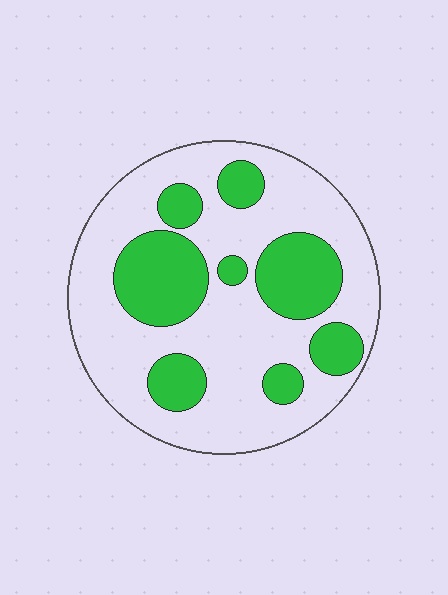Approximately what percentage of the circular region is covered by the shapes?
Approximately 30%.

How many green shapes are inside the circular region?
8.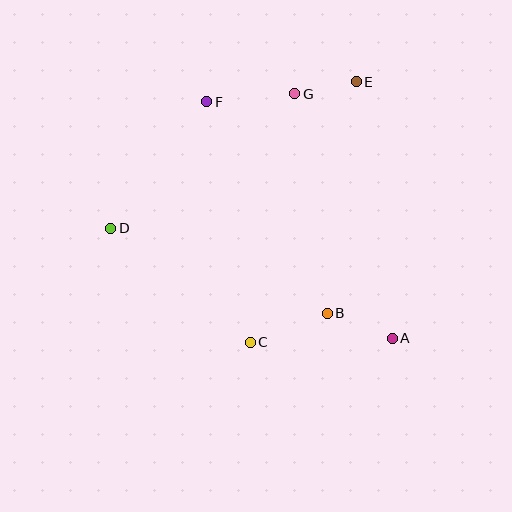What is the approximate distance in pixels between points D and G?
The distance between D and G is approximately 228 pixels.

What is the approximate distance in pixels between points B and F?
The distance between B and F is approximately 244 pixels.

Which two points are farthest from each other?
Points A and D are farthest from each other.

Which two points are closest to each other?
Points E and G are closest to each other.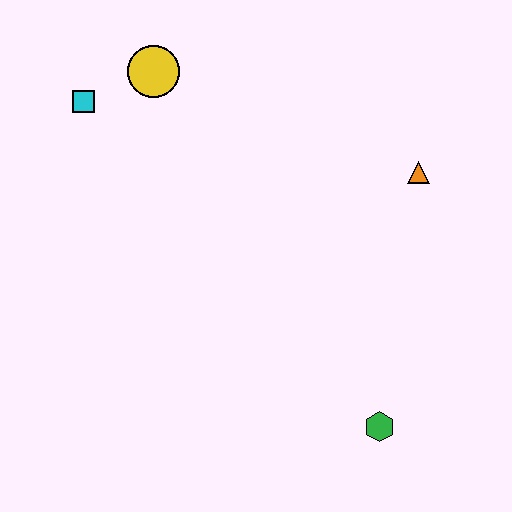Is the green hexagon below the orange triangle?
Yes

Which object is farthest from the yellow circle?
The green hexagon is farthest from the yellow circle.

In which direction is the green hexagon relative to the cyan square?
The green hexagon is below the cyan square.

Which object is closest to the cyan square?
The yellow circle is closest to the cyan square.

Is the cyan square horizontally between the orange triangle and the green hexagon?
No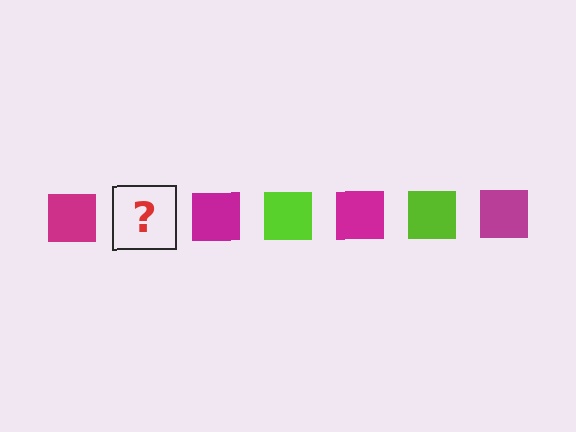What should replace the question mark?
The question mark should be replaced with a lime square.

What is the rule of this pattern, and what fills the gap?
The rule is that the pattern cycles through magenta, lime squares. The gap should be filled with a lime square.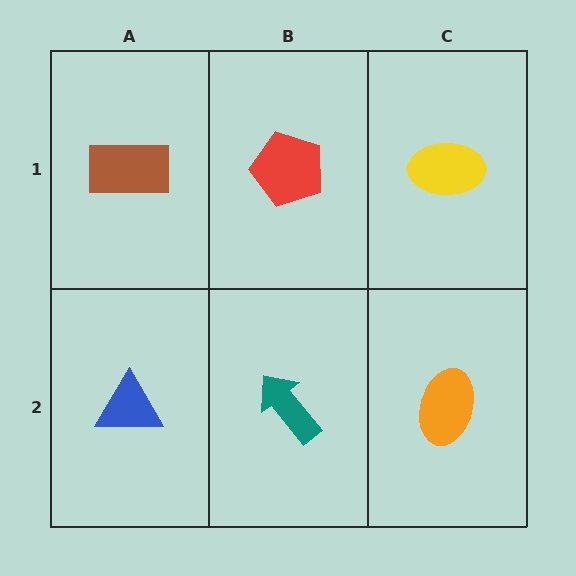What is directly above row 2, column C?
A yellow ellipse.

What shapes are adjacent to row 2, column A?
A brown rectangle (row 1, column A), a teal arrow (row 2, column B).